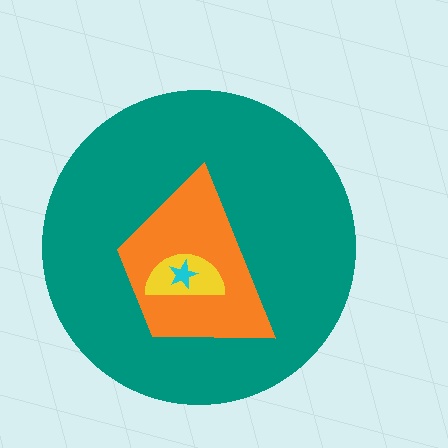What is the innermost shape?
The cyan star.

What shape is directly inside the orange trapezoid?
The yellow semicircle.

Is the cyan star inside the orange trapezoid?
Yes.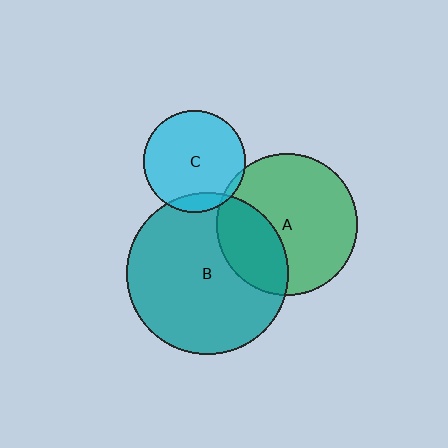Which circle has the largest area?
Circle B (teal).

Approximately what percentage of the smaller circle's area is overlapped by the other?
Approximately 5%.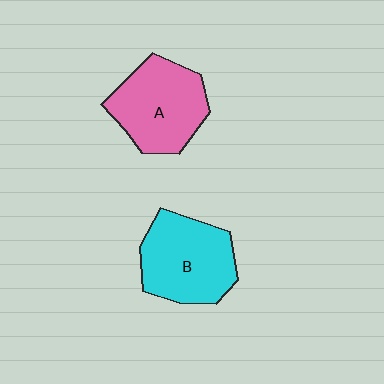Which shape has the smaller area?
Shape A (pink).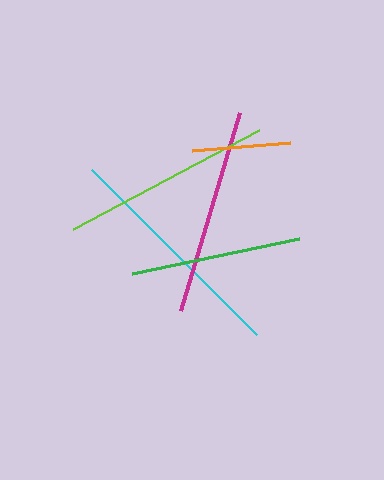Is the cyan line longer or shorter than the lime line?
The cyan line is longer than the lime line.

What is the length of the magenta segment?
The magenta segment is approximately 207 pixels long.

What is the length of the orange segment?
The orange segment is approximately 99 pixels long.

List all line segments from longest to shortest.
From longest to shortest: cyan, lime, magenta, green, orange.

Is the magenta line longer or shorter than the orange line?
The magenta line is longer than the orange line.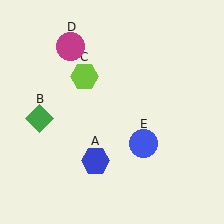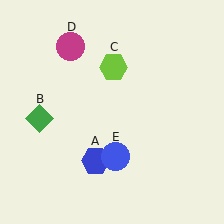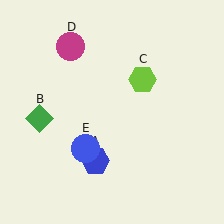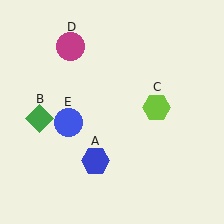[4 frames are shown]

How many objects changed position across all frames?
2 objects changed position: lime hexagon (object C), blue circle (object E).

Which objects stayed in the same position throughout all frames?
Blue hexagon (object A) and green diamond (object B) and magenta circle (object D) remained stationary.